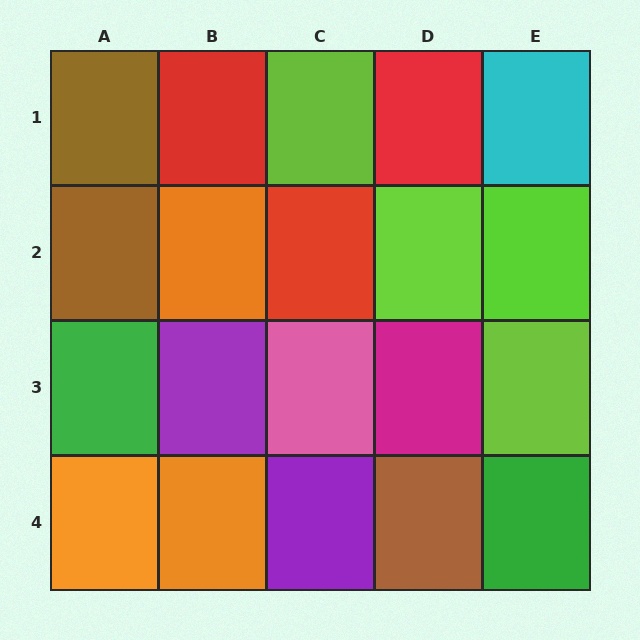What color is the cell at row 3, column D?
Magenta.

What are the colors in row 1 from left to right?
Brown, red, lime, red, cyan.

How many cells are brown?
3 cells are brown.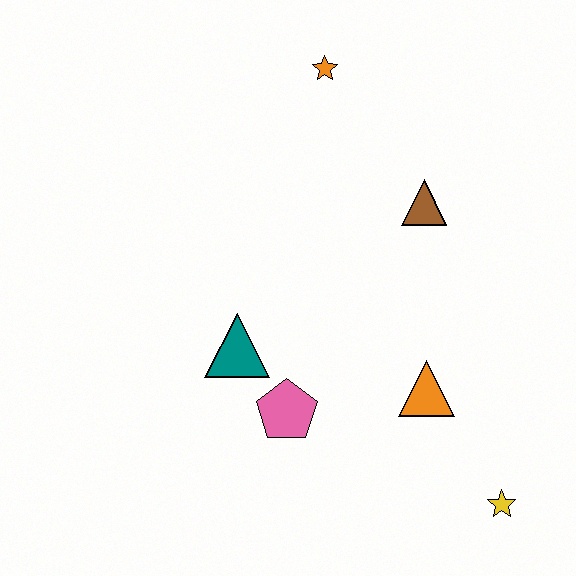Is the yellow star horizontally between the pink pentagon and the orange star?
No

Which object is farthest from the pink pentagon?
The orange star is farthest from the pink pentagon.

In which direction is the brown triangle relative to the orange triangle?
The brown triangle is above the orange triangle.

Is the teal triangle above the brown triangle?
No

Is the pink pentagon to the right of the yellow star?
No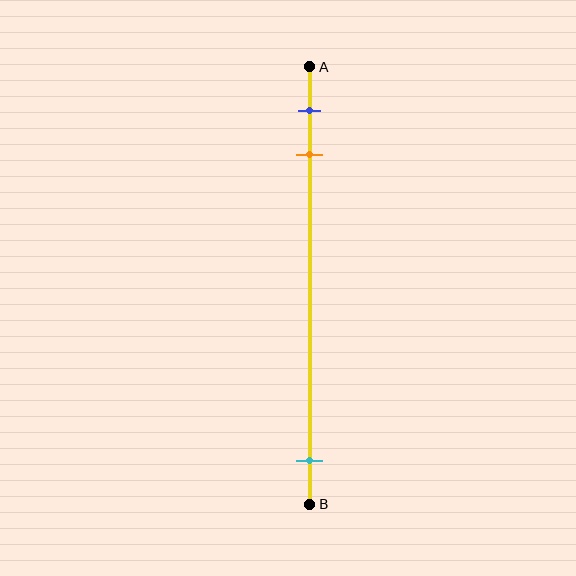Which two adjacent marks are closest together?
The blue and orange marks are the closest adjacent pair.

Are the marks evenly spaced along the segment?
No, the marks are not evenly spaced.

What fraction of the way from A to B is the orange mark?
The orange mark is approximately 20% (0.2) of the way from A to B.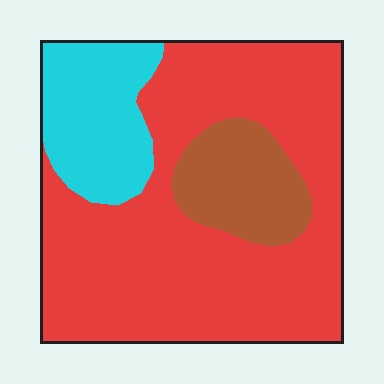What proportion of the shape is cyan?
Cyan takes up about one sixth (1/6) of the shape.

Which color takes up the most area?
Red, at roughly 70%.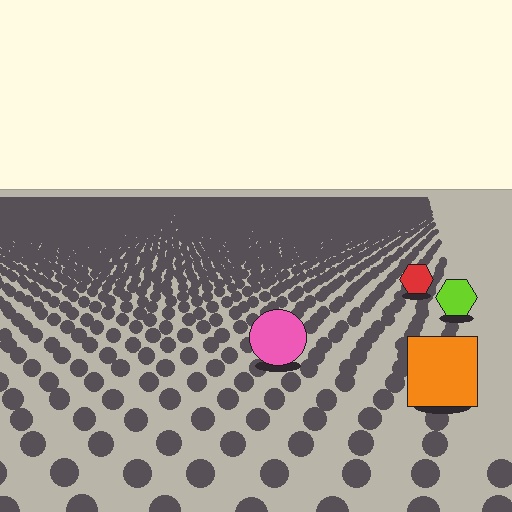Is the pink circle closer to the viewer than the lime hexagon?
Yes. The pink circle is closer — you can tell from the texture gradient: the ground texture is coarser near it.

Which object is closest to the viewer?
The orange square is closest. The texture marks near it are larger and more spread out.